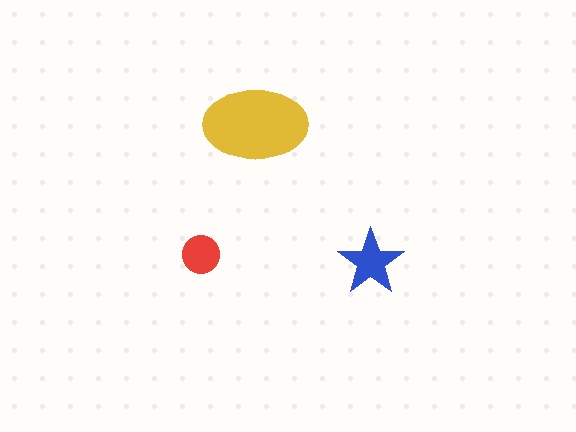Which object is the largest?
The yellow ellipse.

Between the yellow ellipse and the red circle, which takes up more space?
The yellow ellipse.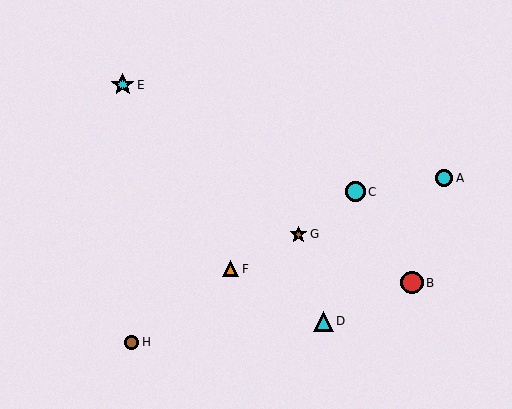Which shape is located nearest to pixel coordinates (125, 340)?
The brown circle (labeled H) at (132, 342) is nearest to that location.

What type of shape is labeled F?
Shape F is an orange triangle.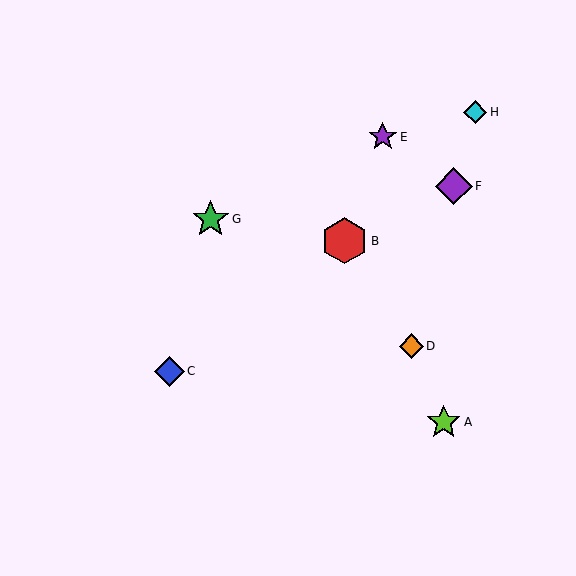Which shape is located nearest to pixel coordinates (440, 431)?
The lime star (labeled A) at (444, 422) is nearest to that location.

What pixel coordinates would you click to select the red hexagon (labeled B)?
Click at (345, 241) to select the red hexagon B.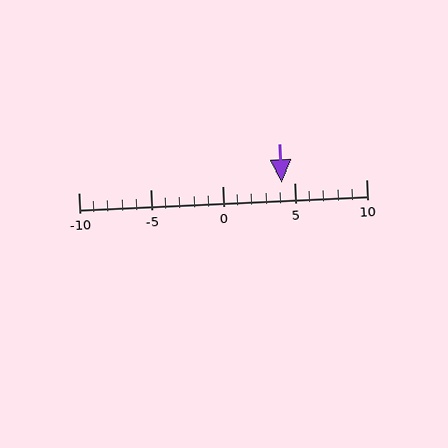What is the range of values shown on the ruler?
The ruler shows values from -10 to 10.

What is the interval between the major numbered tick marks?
The major tick marks are spaced 5 units apart.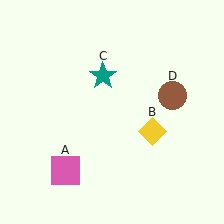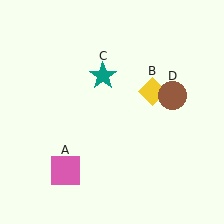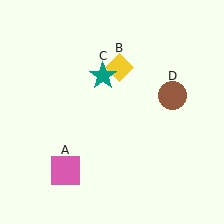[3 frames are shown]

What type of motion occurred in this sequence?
The yellow diamond (object B) rotated counterclockwise around the center of the scene.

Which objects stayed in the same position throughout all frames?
Pink square (object A) and teal star (object C) and brown circle (object D) remained stationary.